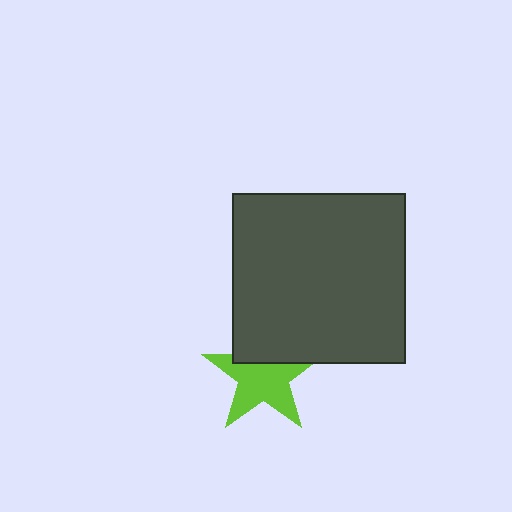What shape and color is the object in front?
The object in front is a dark gray rectangle.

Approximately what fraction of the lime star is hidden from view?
Roughly 31% of the lime star is hidden behind the dark gray rectangle.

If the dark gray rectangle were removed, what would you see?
You would see the complete lime star.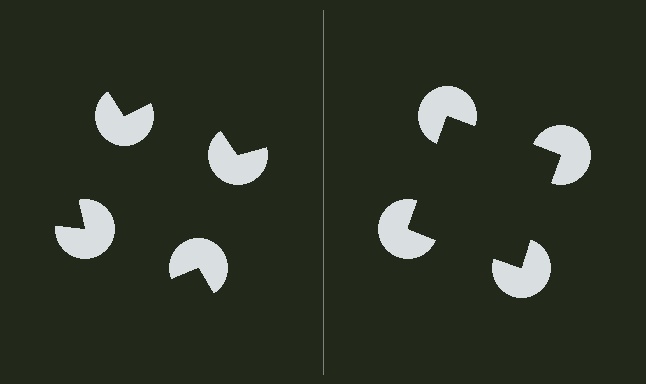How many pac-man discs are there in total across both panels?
8 — 4 on each side.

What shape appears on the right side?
An illusory square.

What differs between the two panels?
The pac-man discs are positioned identically on both sides; only the wedge orientations differ. On the right they align to a square; on the left they are misaligned.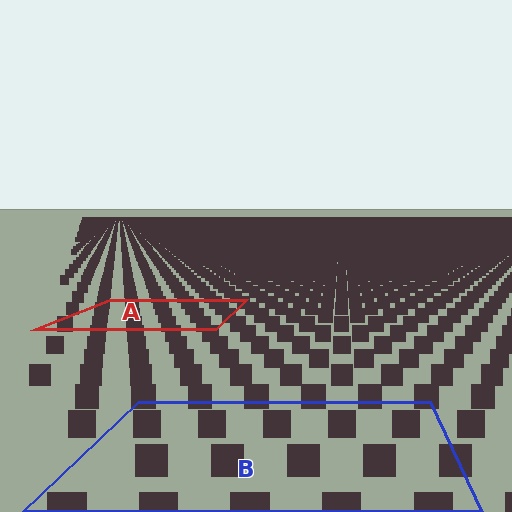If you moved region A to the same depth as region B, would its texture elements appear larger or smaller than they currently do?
They would appear larger. At a closer depth, the same texture elements are projected at a bigger on-screen size.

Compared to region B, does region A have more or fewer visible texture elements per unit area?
Region A has more texture elements per unit area — they are packed more densely because it is farther away.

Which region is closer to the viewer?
Region B is closer. The texture elements there are larger and more spread out.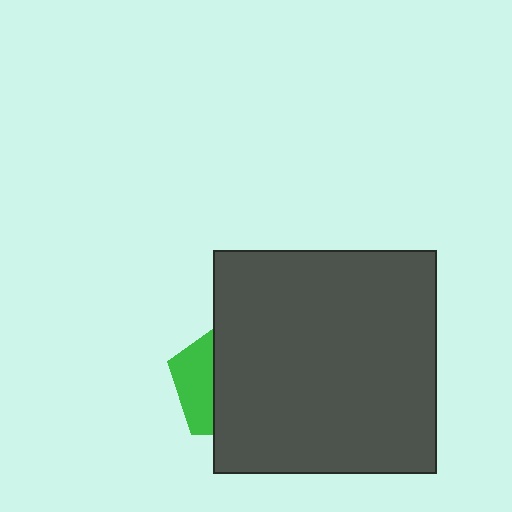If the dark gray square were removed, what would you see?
You would see the complete green pentagon.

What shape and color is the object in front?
The object in front is a dark gray square.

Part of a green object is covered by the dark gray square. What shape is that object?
It is a pentagon.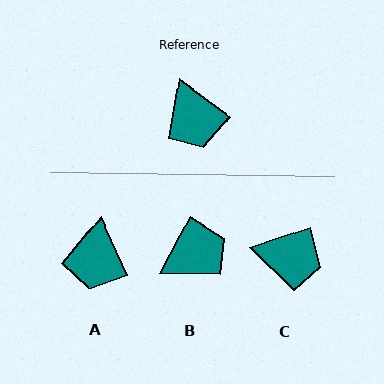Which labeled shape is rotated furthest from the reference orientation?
B, about 98 degrees away.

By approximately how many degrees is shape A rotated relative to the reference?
Approximately 29 degrees clockwise.